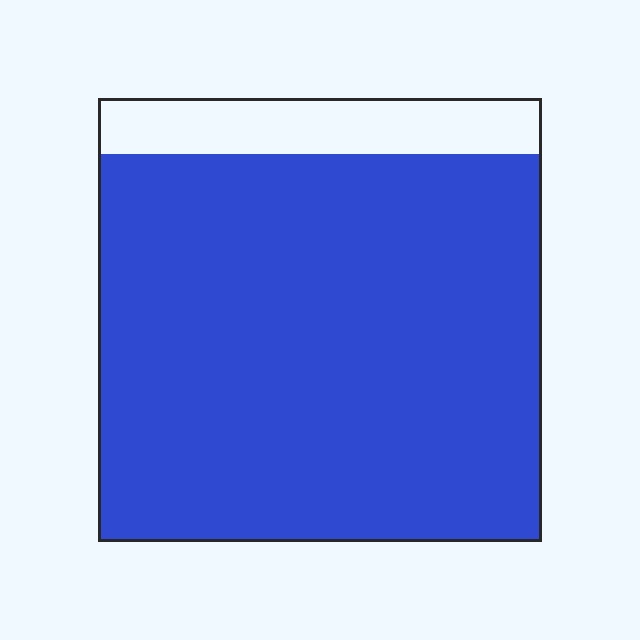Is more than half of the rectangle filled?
Yes.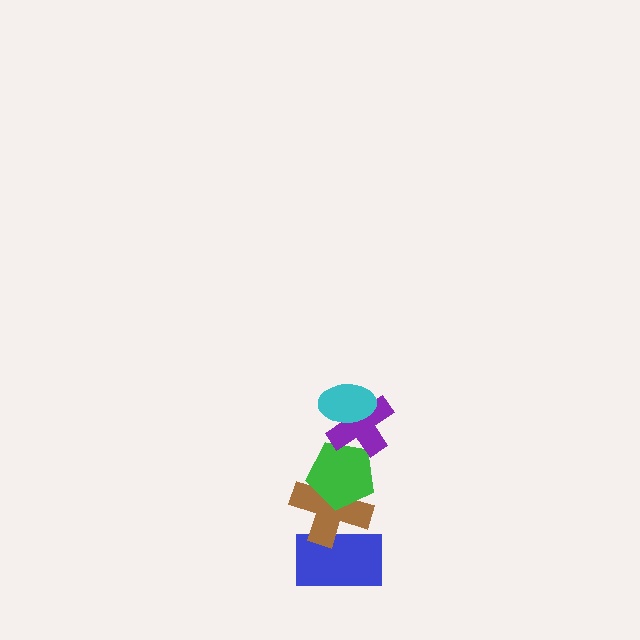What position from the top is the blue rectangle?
The blue rectangle is 5th from the top.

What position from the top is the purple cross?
The purple cross is 2nd from the top.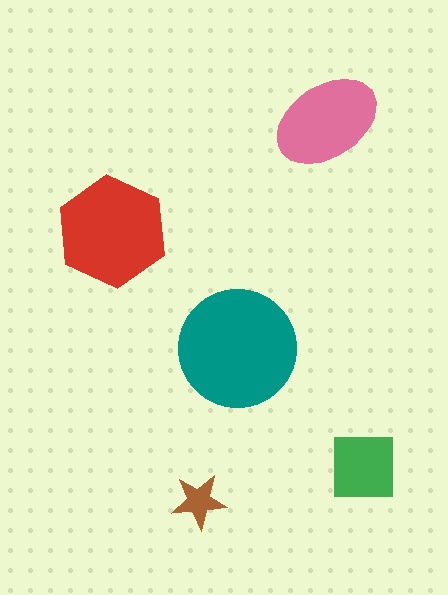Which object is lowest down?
The brown star is bottommost.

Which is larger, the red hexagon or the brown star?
The red hexagon.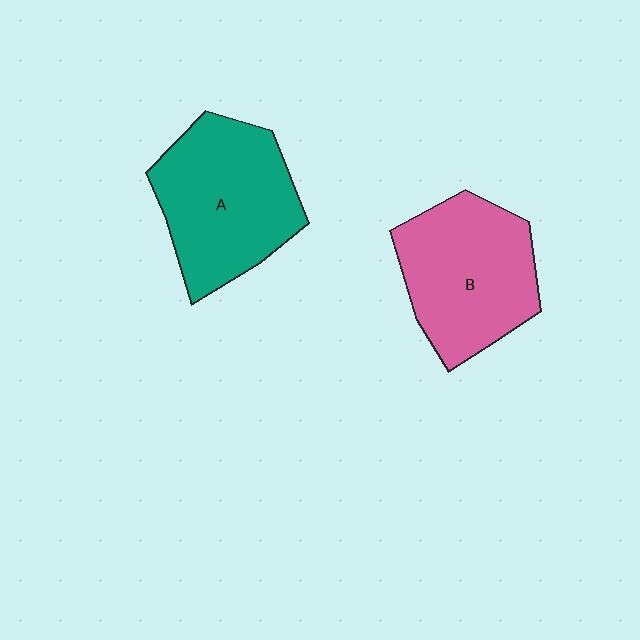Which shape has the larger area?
Shape A (teal).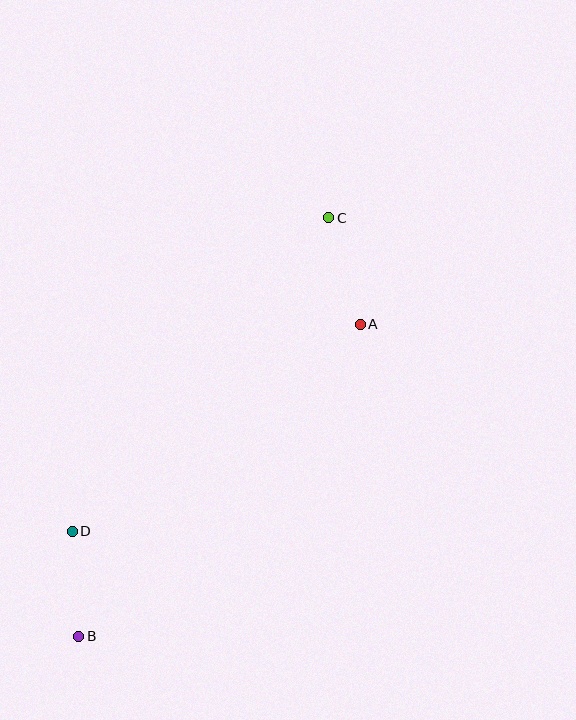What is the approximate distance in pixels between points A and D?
The distance between A and D is approximately 355 pixels.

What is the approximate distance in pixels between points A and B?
The distance between A and B is approximately 420 pixels.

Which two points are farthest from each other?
Points B and C are farthest from each other.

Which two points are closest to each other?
Points B and D are closest to each other.